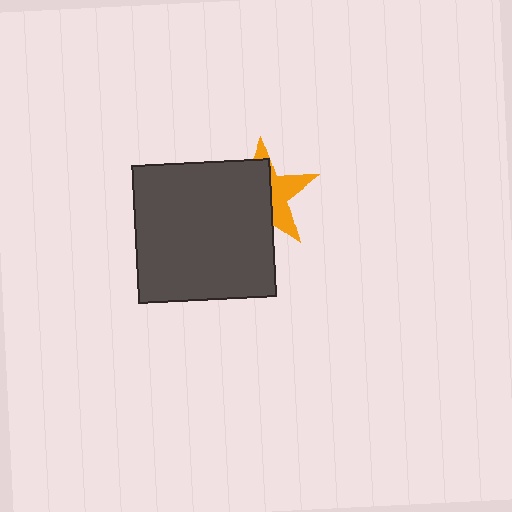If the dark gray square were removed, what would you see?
You would see the complete orange star.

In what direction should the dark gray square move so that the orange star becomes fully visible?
The dark gray square should move left. That is the shortest direction to clear the overlap and leave the orange star fully visible.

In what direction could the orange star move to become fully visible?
The orange star could move right. That would shift it out from behind the dark gray square entirely.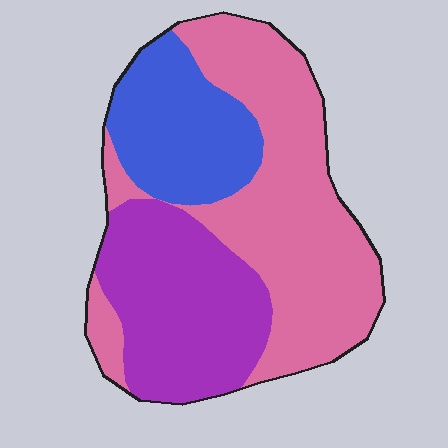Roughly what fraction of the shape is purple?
Purple covers 30% of the shape.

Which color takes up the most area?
Pink, at roughly 50%.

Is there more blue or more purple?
Purple.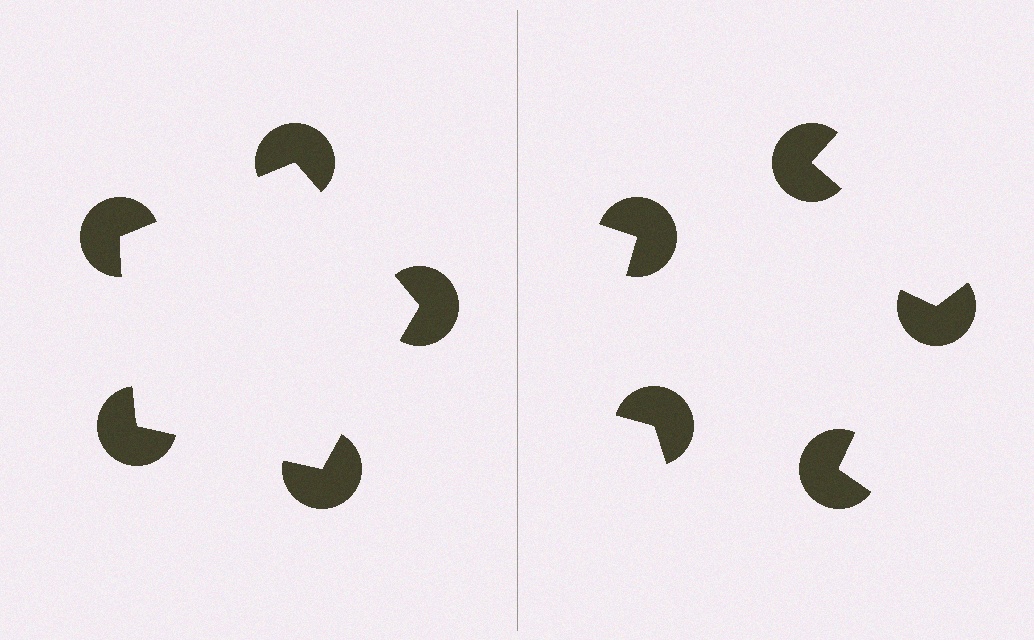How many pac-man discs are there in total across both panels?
10 — 5 on each side.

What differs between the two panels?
The pac-man discs are positioned identically on both sides; only the wedge orientations differ. On the left they align to a pentagon; on the right they are misaligned.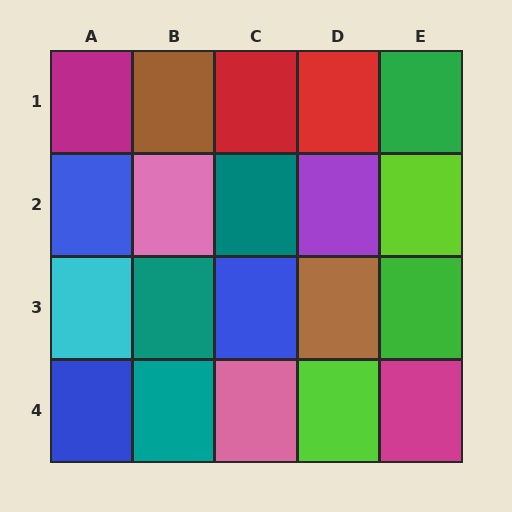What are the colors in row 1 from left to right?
Magenta, brown, red, red, green.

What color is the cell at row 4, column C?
Pink.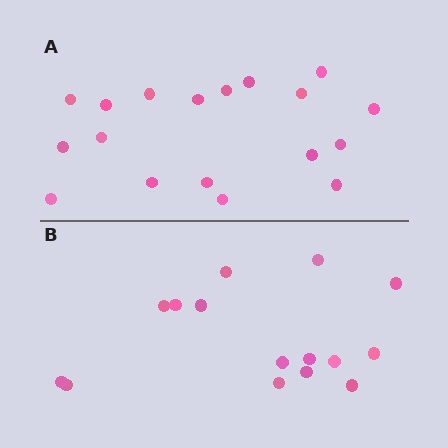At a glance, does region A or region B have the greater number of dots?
Region A (the top region) has more dots.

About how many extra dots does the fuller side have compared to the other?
Region A has just a few more — roughly 2 or 3 more dots than region B.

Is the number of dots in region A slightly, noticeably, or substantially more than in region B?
Region A has only slightly more — the two regions are fairly close. The ratio is roughly 1.2 to 1.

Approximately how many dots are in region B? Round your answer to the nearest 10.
About 20 dots. (The exact count is 15, which rounds to 20.)